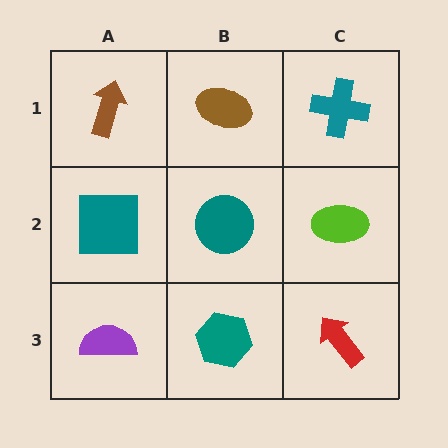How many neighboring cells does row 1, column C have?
2.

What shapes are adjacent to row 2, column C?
A teal cross (row 1, column C), a red arrow (row 3, column C), a teal circle (row 2, column B).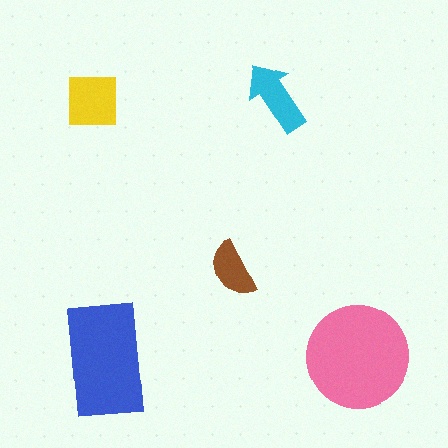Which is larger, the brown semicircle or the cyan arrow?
The cyan arrow.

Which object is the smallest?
The brown semicircle.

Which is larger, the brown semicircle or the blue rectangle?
The blue rectangle.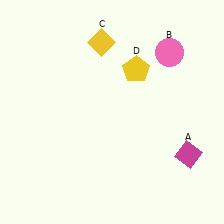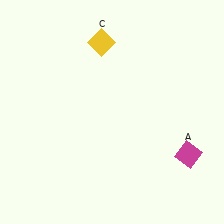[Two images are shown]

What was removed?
The yellow pentagon (D), the pink circle (B) were removed in Image 2.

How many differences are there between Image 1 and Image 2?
There are 2 differences between the two images.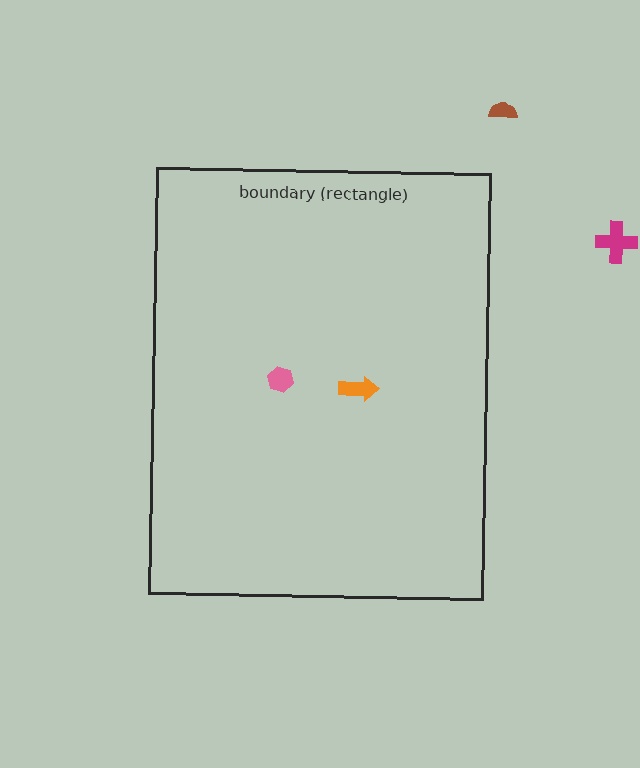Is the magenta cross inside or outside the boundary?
Outside.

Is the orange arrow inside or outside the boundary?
Inside.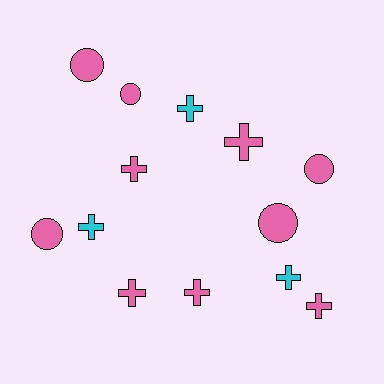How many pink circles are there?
There are 5 pink circles.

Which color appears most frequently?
Pink, with 10 objects.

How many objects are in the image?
There are 13 objects.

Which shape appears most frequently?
Cross, with 8 objects.